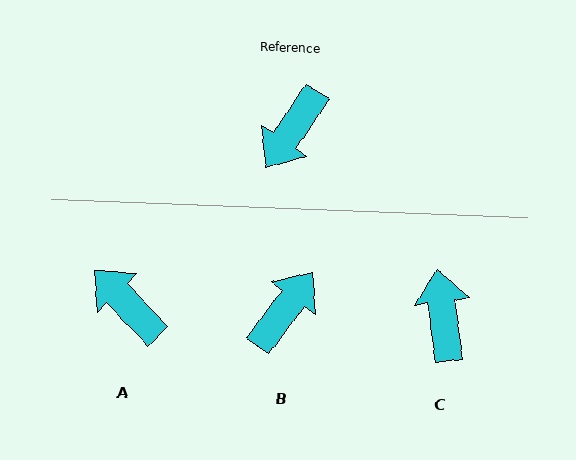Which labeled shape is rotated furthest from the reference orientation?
B, about 178 degrees away.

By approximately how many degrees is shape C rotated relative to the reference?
Approximately 138 degrees clockwise.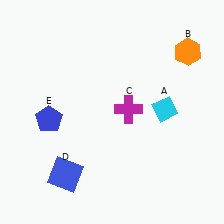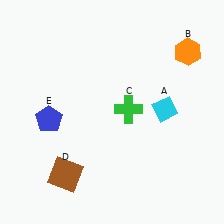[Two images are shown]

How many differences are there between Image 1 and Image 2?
There are 2 differences between the two images.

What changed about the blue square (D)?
In Image 1, D is blue. In Image 2, it changed to brown.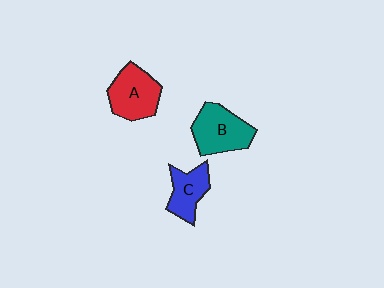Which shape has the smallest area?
Shape C (blue).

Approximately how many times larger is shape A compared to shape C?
Approximately 1.3 times.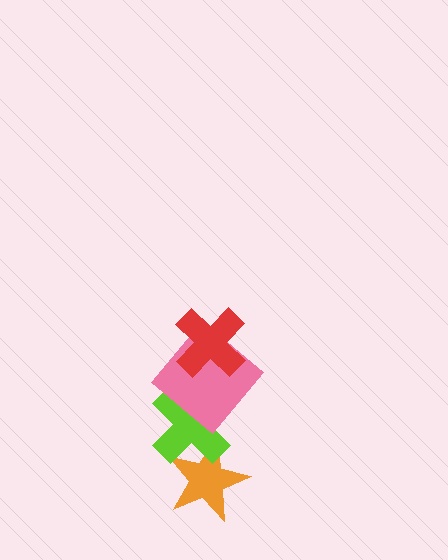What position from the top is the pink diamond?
The pink diamond is 2nd from the top.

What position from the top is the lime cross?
The lime cross is 3rd from the top.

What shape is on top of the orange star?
The lime cross is on top of the orange star.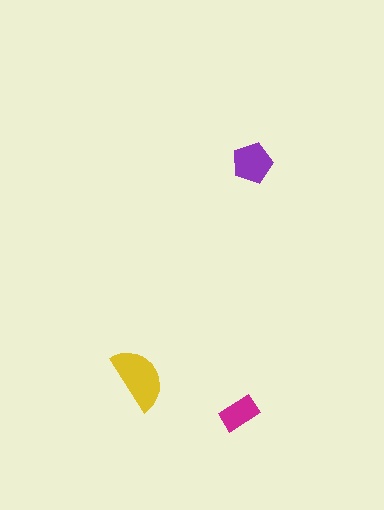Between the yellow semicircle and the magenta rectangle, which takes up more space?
The yellow semicircle.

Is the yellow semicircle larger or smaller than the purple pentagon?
Larger.